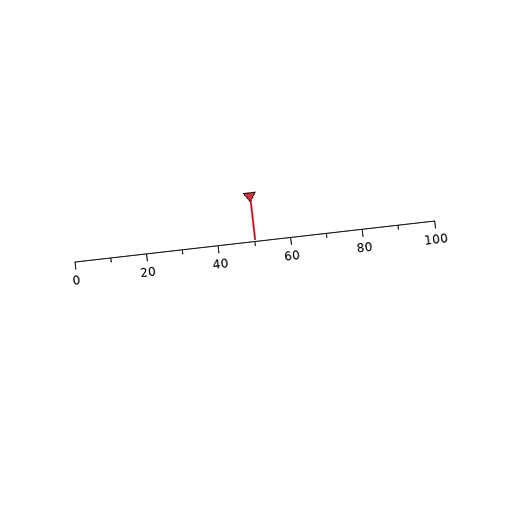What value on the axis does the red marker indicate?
The marker indicates approximately 50.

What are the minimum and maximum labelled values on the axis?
The axis runs from 0 to 100.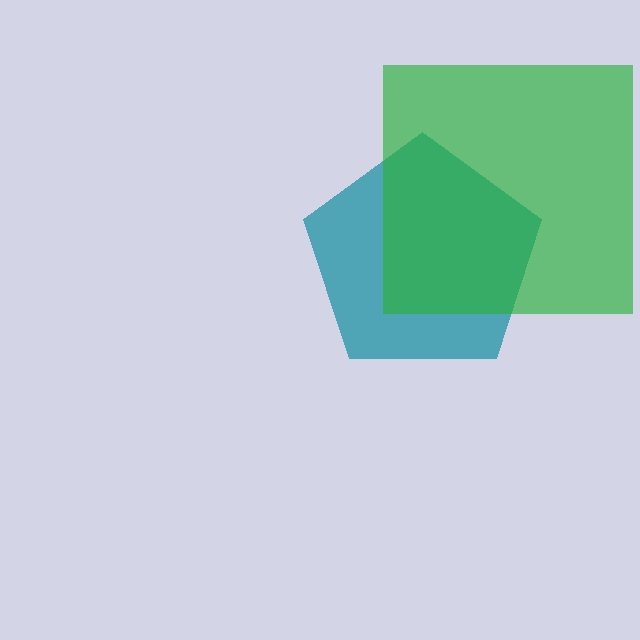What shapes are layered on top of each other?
The layered shapes are: a teal pentagon, a green square.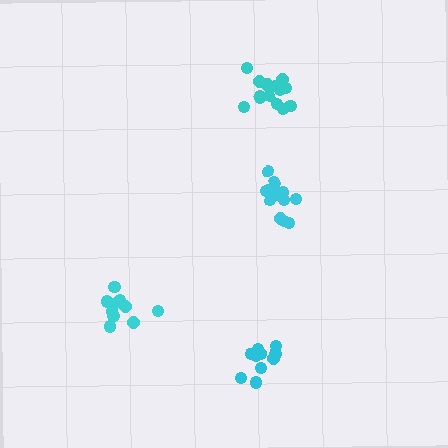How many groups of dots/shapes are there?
There are 4 groups.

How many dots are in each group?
Group 1: 10 dots, Group 2: 10 dots, Group 3: 12 dots, Group 4: 14 dots (46 total).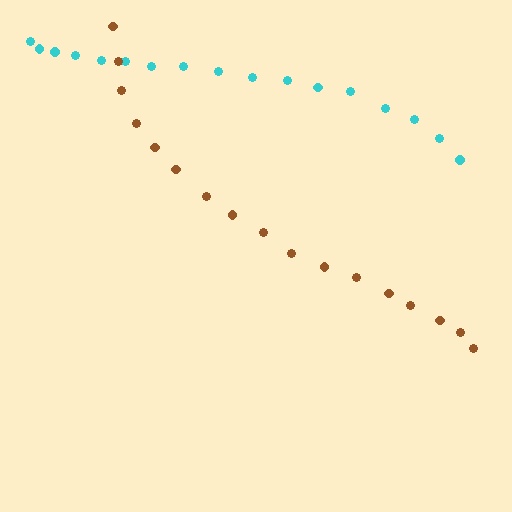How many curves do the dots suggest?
There are 2 distinct paths.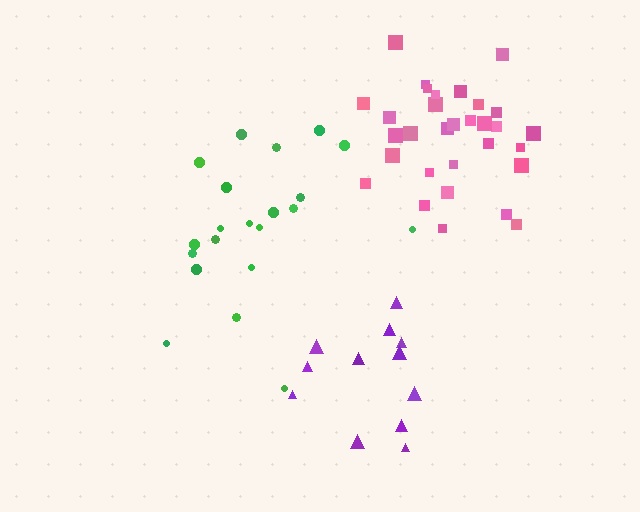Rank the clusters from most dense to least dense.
pink, purple, green.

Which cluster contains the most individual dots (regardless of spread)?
Pink (31).